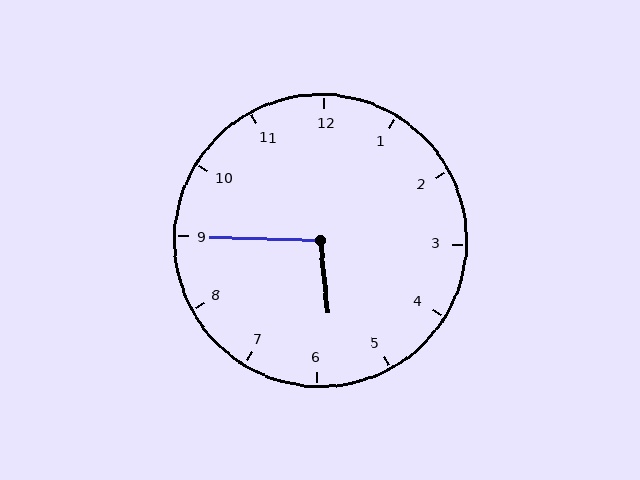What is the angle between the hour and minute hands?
Approximately 98 degrees.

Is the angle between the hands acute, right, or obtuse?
It is obtuse.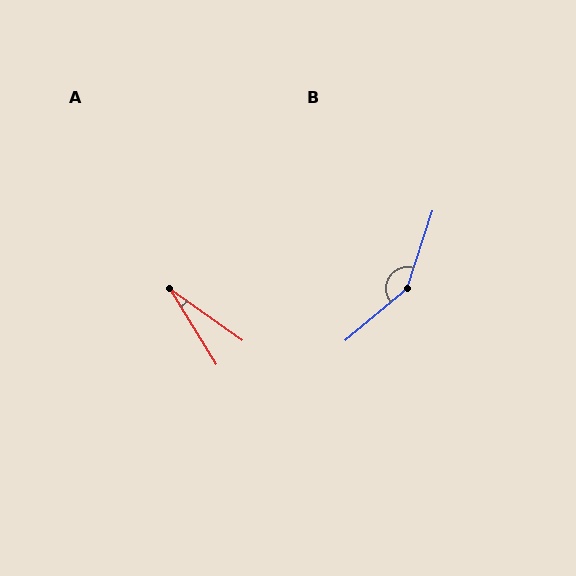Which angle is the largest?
B, at approximately 148 degrees.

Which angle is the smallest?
A, at approximately 23 degrees.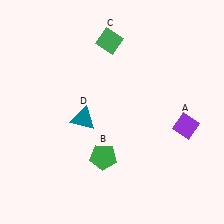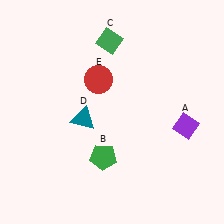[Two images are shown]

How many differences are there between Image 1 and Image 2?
There is 1 difference between the two images.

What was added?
A red circle (E) was added in Image 2.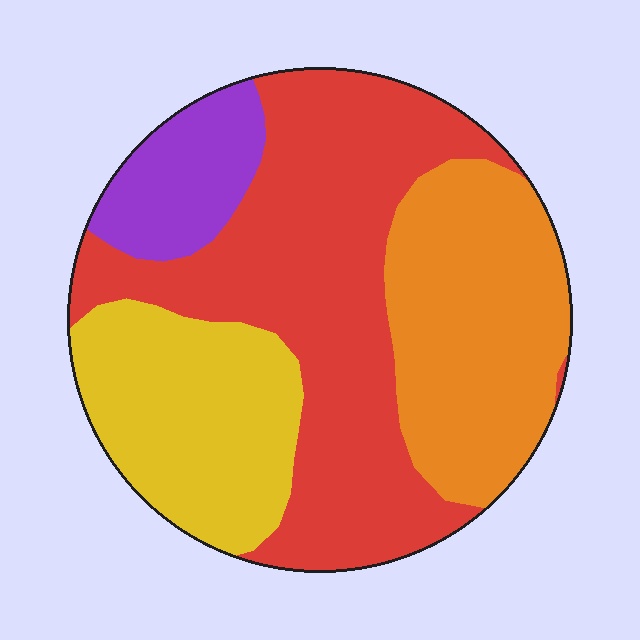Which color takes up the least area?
Purple, at roughly 10%.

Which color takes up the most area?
Red, at roughly 45%.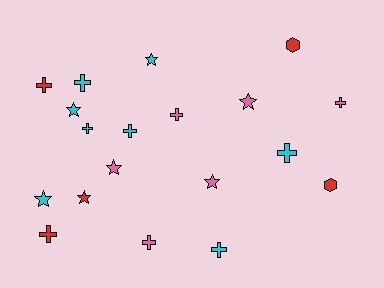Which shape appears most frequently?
Cross, with 10 objects.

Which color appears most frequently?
Cyan, with 8 objects.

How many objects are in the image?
There are 19 objects.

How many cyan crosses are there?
There are 5 cyan crosses.